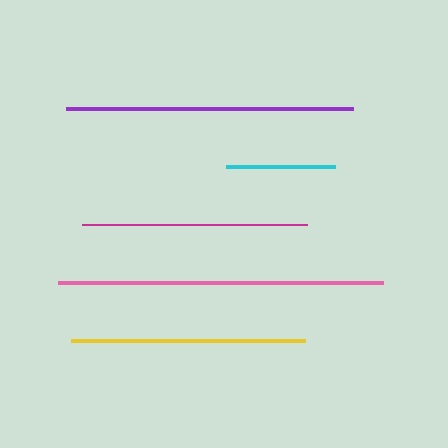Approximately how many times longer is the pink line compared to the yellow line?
The pink line is approximately 1.4 times the length of the yellow line.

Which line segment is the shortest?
The cyan line is the shortest at approximately 109 pixels.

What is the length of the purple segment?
The purple segment is approximately 288 pixels long.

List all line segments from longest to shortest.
From longest to shortest: pink, purple, yellow, magenta, cyan.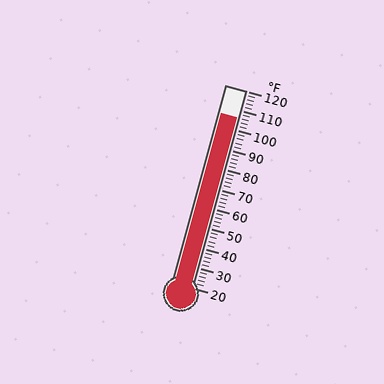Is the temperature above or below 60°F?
The temperature is above 60°F.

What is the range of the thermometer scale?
The thermometer scale ranges from 20°F to 120°F.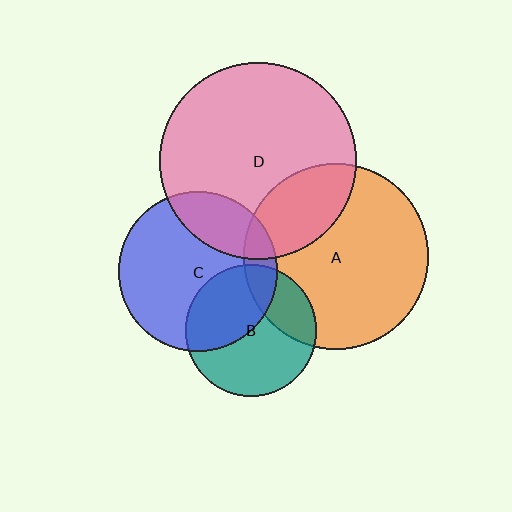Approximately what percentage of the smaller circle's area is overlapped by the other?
Approximately 25%.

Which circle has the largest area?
Circle D (pink).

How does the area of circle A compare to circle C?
Approximately 1.3 times.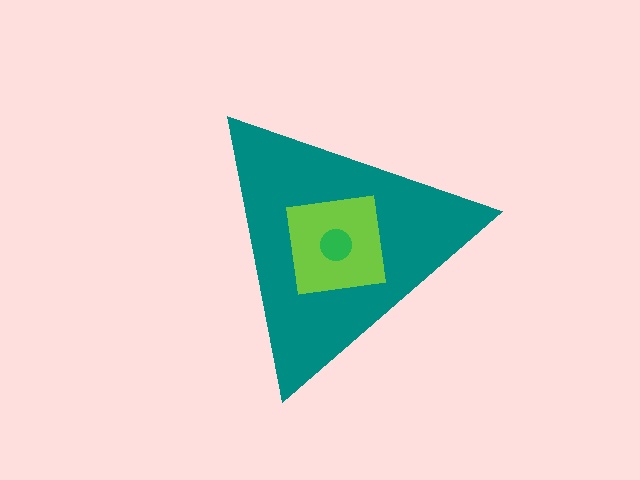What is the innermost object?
The green circle.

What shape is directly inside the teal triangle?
The lime square.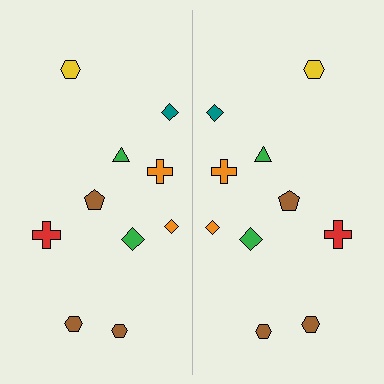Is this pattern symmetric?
Yes, this pattern has bilateral (reflection) symmetry.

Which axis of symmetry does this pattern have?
The pattern has a vertical axis of symmetry running through the center of the image.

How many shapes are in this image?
There are 20 shapes in this image.